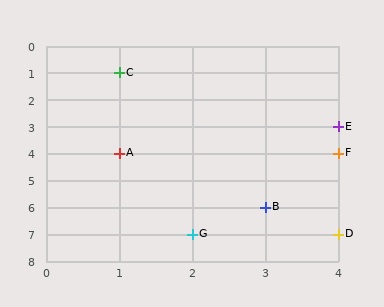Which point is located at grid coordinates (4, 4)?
Point F is at (4, 4).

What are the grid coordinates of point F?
Point F is at grid coordinates (4, 4).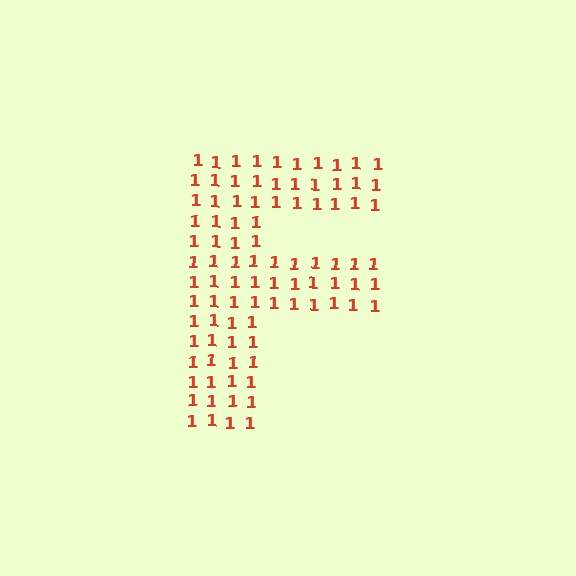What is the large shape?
The large shape is the letter F.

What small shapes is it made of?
It is made of small digit 1's.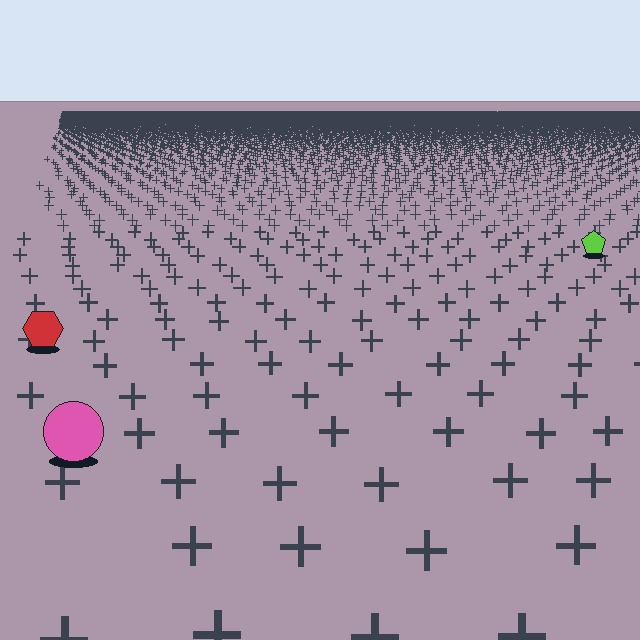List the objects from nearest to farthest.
From nearest to farthest: the pink circle, the red hexagon, the lime pentagon.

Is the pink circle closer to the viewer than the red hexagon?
Yes. The pink circle is closer — you can tell from the texture gradient: the ground texture is coarser near it.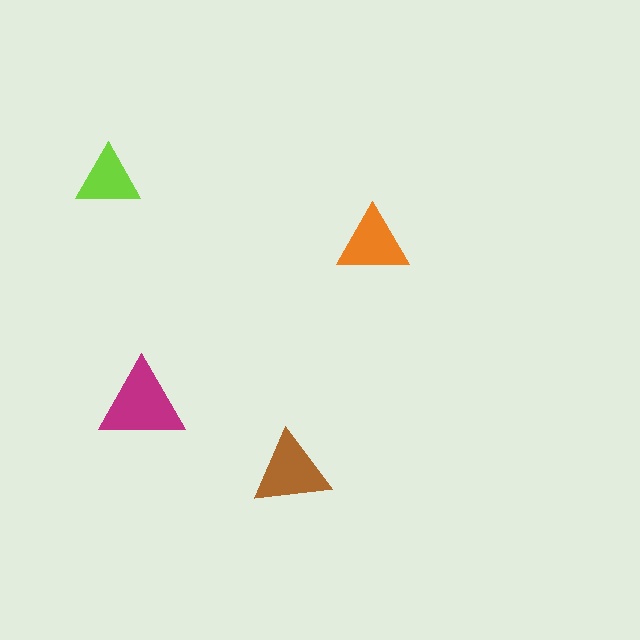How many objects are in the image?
There are 4 objects in the image.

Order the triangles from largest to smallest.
the magenta one, the brown one, the orange one, the lime one.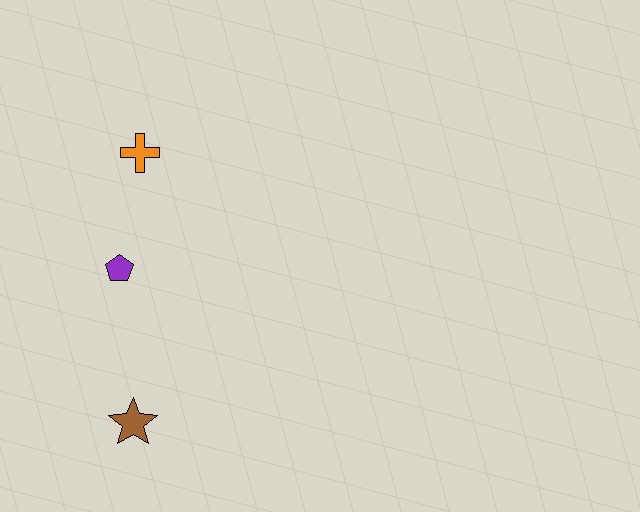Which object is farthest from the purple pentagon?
The brown star is farthest from the purple pentagon.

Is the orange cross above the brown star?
Yes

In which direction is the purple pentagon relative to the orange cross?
The purple pentagon is below the orange cross.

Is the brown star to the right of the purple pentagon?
Yes